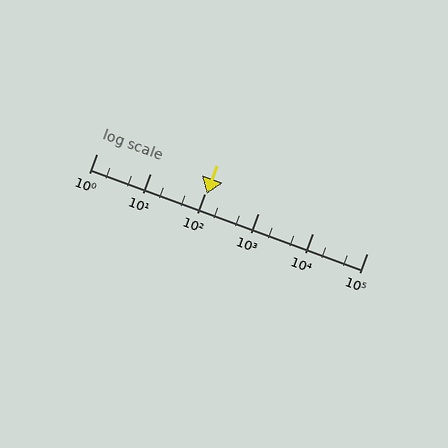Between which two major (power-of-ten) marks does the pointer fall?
The pointer is between 100 and 1000.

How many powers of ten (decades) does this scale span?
The scale spans 5 decades, from 1 to 100000.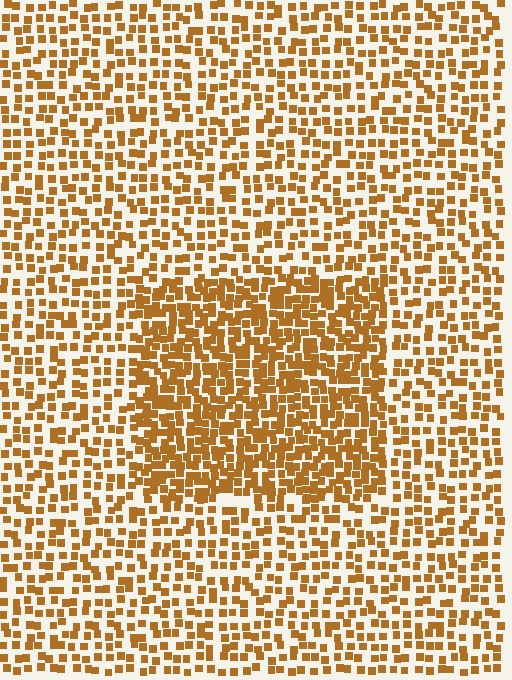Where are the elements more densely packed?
The elements are more densely packed inside the rectangle boundary.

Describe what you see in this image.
The image contains small brown elements arranged at two different densities. A rectangle-shaped region is visible where the elements are more densely packed than the surrounding area.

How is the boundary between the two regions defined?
The boundary is defined by a change in element density (approximately 1.9x ratio). All elements are the same color, size, and shape.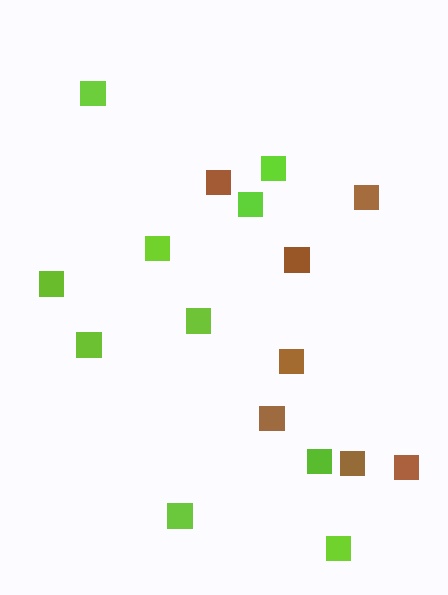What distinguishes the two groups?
There are 2 groups: one group of brown squares (7) and one group of lime squares (10).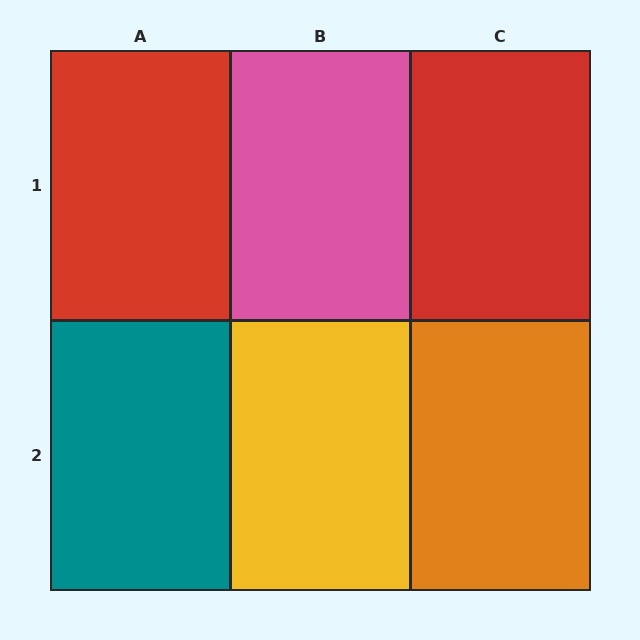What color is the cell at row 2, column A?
Teal.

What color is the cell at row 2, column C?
Orange.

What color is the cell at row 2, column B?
Yellow.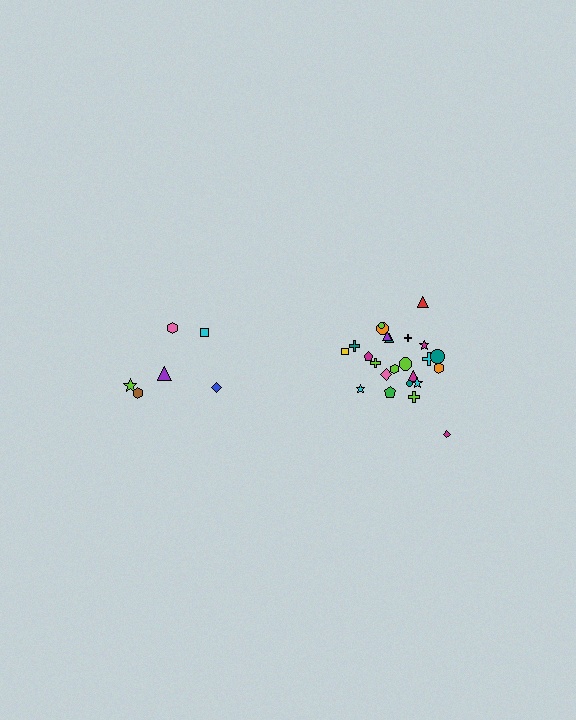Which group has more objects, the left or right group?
The right group.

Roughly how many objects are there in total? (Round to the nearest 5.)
Roughly 30 objects in total.